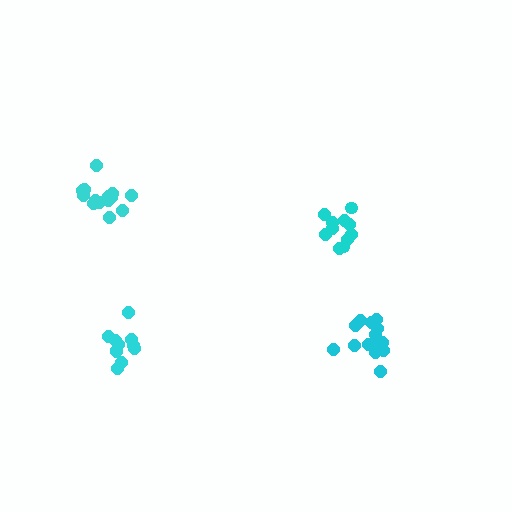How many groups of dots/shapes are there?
There are 4 groups.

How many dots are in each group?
Group 1: 11 dots, Group 2: 14 dots, Group 3: 14 dots, Group 4: 11 dots (50 total).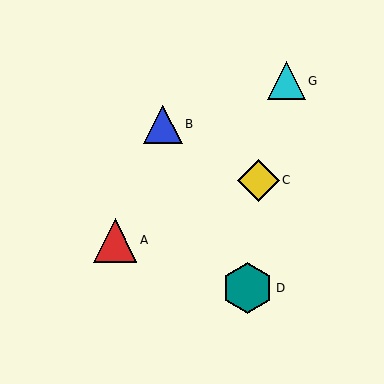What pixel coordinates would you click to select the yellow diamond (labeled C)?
Click at (258, 180) to select the yellow diamond C.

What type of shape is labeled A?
Shape A is a red triangle.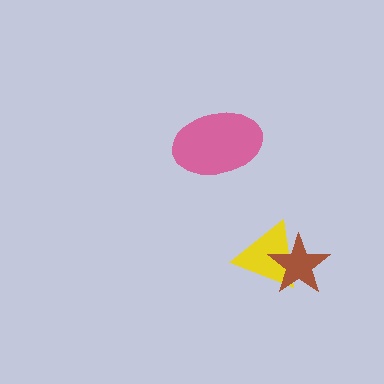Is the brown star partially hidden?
No, no other shape covers it.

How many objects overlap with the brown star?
1 object overlaps with the brown star.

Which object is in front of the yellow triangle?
The brown star is in front of the yellow triangle.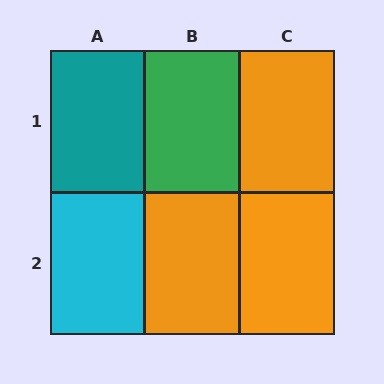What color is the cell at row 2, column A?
Cyan.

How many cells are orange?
3 cells are orange.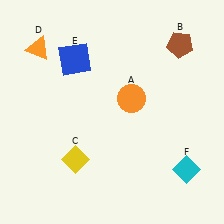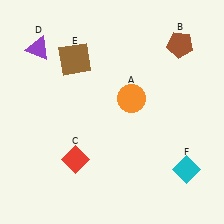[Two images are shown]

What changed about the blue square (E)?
In Image 1, E is blue. In Image 2, it changed to brown.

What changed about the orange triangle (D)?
In Image 1, D is orange. In Image 2, it changed to purple.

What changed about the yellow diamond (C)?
In Image 1, C is yellow. In Image 2, it changed to red.